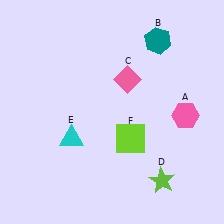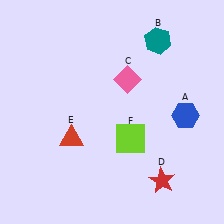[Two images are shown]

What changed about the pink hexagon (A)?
In Image 1, A is pink. In Image 2, it changed to blue.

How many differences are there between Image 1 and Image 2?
There are 3 differences between the two images.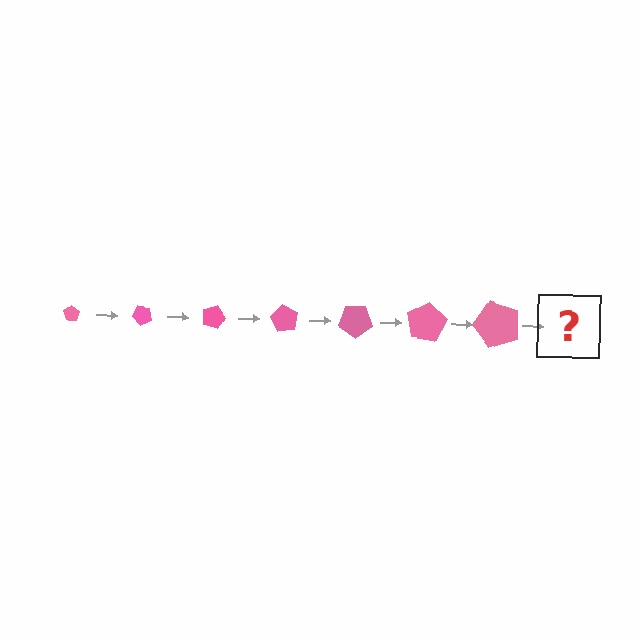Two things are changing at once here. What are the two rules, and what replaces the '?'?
The two rules are that the pentagon grows larger each step and it rotates 45 degrees each step. The '?' should be a pentagon, larger than the previous one and rotated 315 degrees from the start.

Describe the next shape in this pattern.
It should be a pentagon, larger than the previous one and rotated 315 degrees from the start.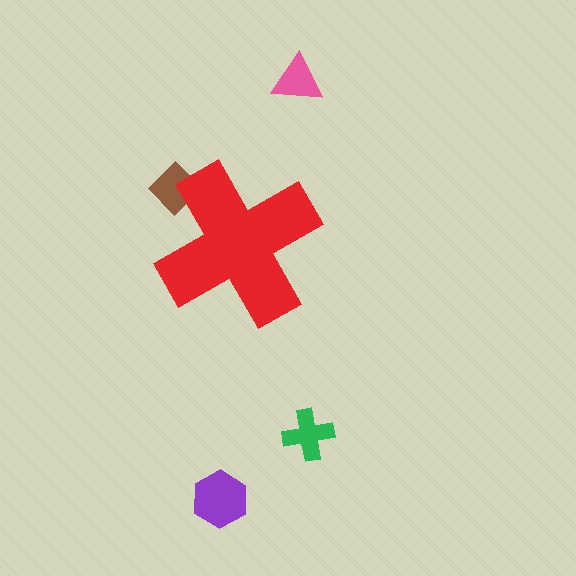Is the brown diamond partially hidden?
Yes, the brown diamond is partially hidden behind the red cross.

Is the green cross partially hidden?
No, the green cross is fully visible.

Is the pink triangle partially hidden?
No, the pink triangle is fully visible.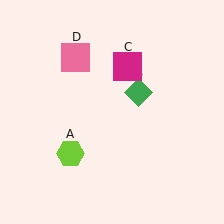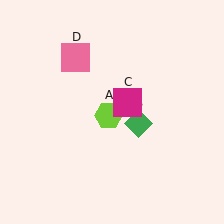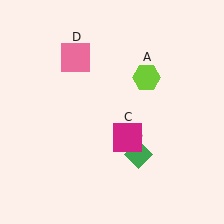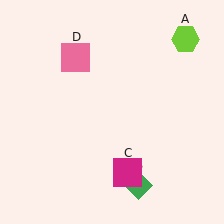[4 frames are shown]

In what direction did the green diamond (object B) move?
The green diamond (object B) moved down.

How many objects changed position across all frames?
3 objects changed position: lime hexagon (object A), green diamond (object B), magenta square (object C).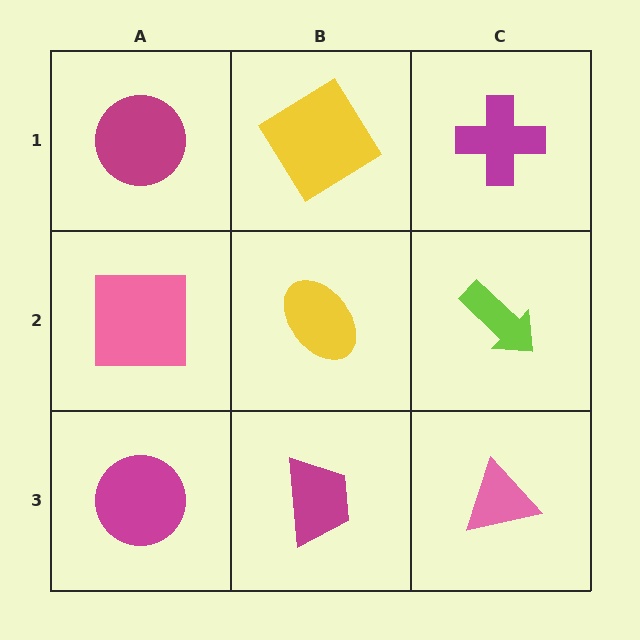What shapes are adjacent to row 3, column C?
A lime arrow (row 2, column C), a magenta trapezoid (row 3, column B).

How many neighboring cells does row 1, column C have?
2.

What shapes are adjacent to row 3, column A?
A pink square (row 2, column A), a magenta trapezoid (row 3, column B).